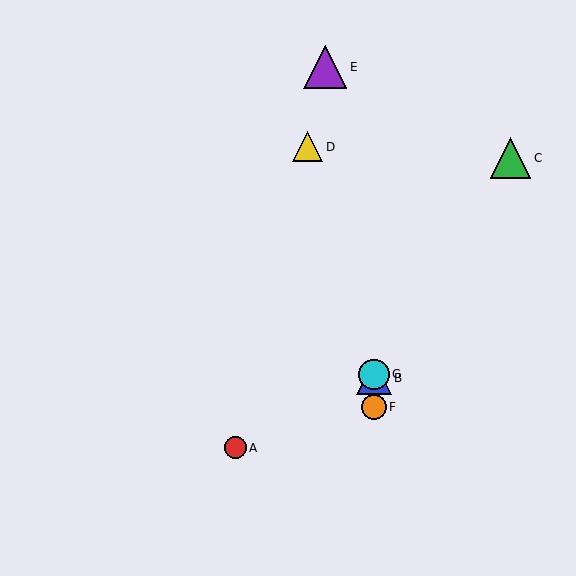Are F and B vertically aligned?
Yes, both are at x≈374.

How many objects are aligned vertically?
3 objects (B, F, G) are aligned vertically.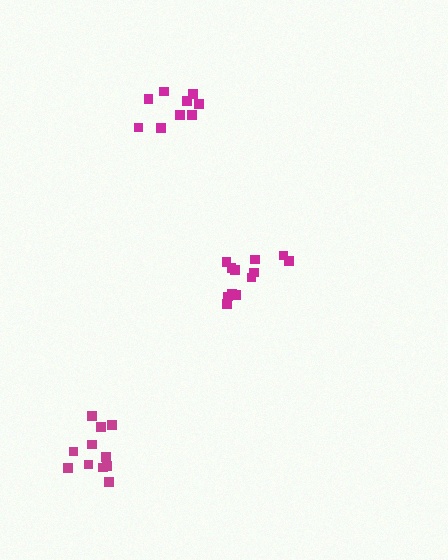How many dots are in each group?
Group 1: 11 dots, Group 2: 9 dots, Group 3: 12 dots (32 total).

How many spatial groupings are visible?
There are 3 spatial groupings.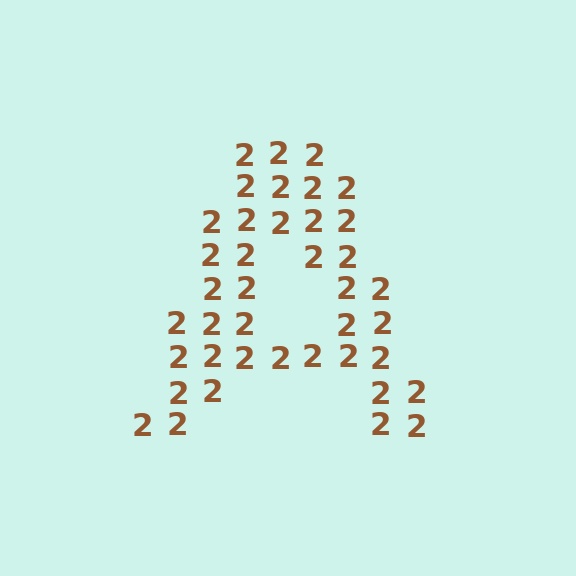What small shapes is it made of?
It is made of small digit 2's.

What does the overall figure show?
The overall figure shows the letter A.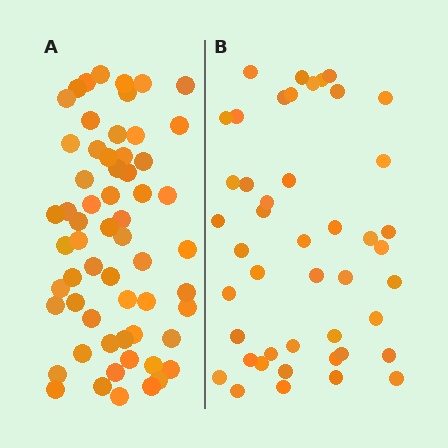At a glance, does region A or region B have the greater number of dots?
Region A (the left region) has more dots.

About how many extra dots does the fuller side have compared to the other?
Region A has approximately 15 more dots than region B.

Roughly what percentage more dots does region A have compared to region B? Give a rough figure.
About 35% more.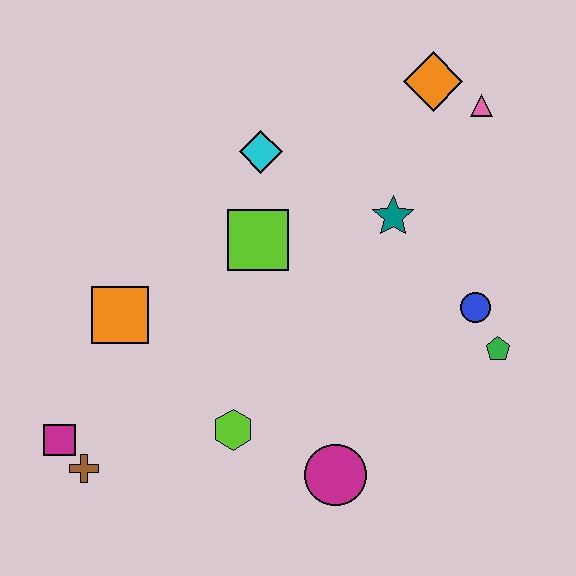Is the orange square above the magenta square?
Yes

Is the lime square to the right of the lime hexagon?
Yes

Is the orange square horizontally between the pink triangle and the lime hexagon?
No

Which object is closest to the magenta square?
The brown cross is closest to the magenta square.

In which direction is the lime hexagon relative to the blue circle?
The lime hexagon is to the left of the blue circle.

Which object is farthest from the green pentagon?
The magenta square is farthest from the green pentagon.